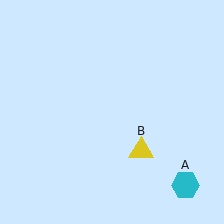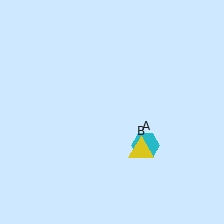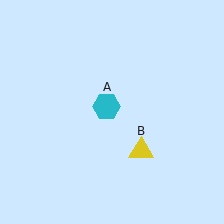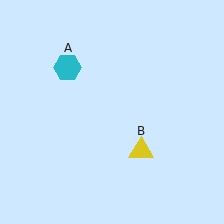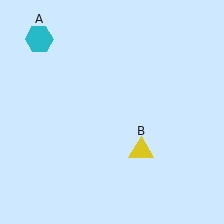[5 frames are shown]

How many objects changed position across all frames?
1 object changed position: cyan hexagon (object A).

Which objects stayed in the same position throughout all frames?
Yellow triangle (object B) remained stationary.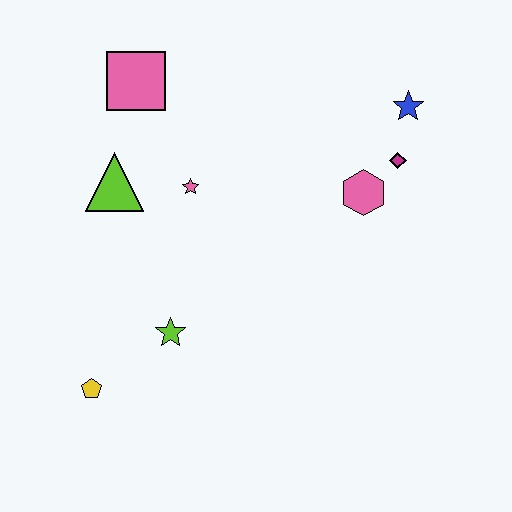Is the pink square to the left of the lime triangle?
No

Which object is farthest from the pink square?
The yellow pentagon is farthest from the pink square.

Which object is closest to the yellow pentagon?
The lime star is closest to the yellow pentagon.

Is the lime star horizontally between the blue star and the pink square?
Yes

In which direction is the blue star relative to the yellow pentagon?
The blue star is to the right of the yellow pentagon.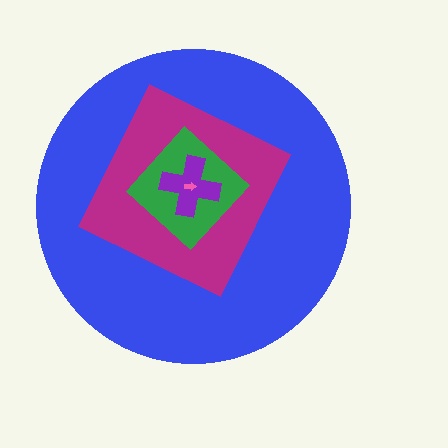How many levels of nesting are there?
5.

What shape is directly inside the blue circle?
The magenta square.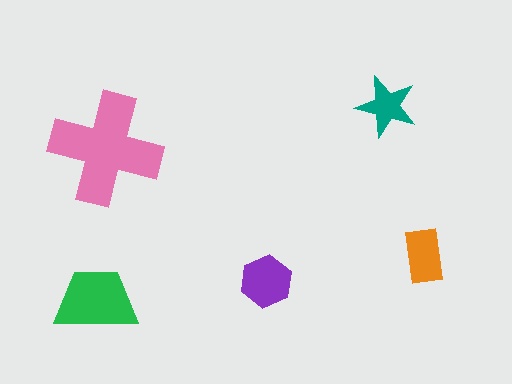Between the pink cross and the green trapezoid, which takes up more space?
The pink cross.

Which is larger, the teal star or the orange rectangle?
The orange rectangle.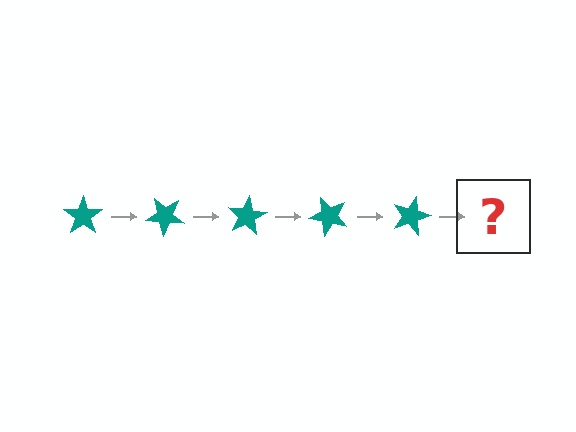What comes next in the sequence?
The next element should be a teal star rotated 200 degrees.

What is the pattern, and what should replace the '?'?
The pattern is that the star rotates 40 degrees each step. The '?' should be a teal star rotated 200 degrees.